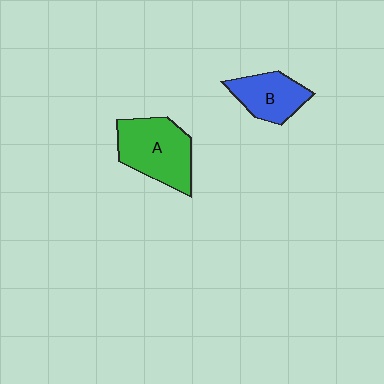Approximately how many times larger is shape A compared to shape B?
Approximately 1.5 times.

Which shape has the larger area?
Shape A (green).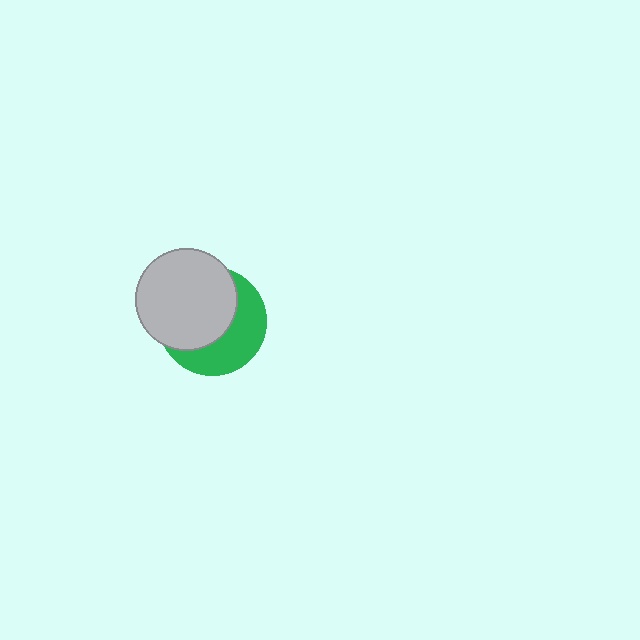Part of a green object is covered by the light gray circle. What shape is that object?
It is a circle.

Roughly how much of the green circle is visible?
A small part of it is visible (roughly 44%).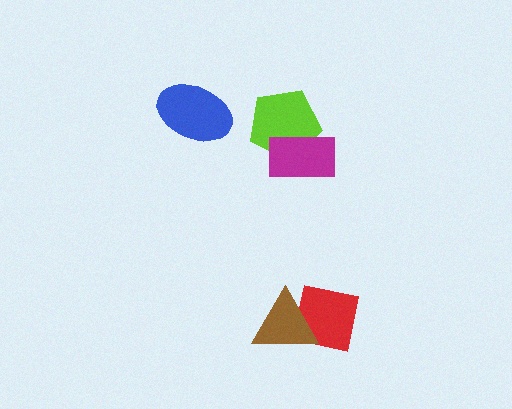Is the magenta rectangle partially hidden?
No, no other shape covers it.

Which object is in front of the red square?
The brown triangle is in front of the red square.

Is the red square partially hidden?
Yes, it is partially covered by another shape.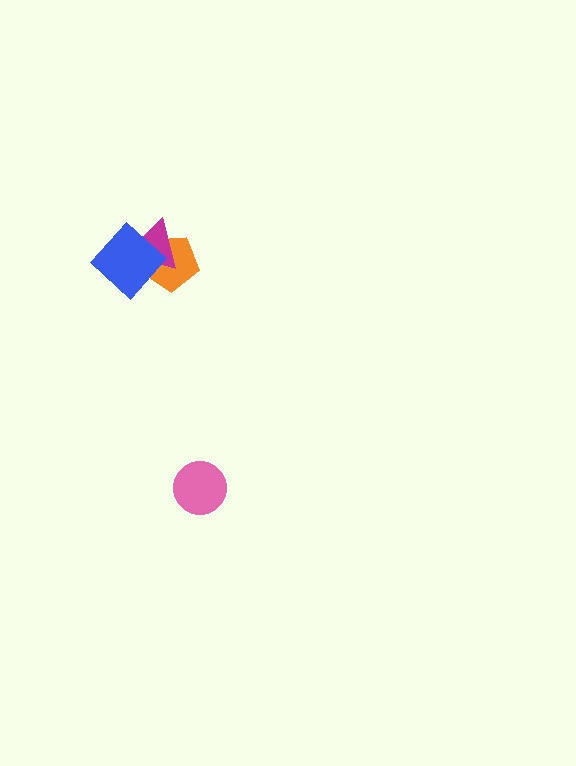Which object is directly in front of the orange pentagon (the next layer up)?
The magenta triangle is directly in front of the orange pentagon.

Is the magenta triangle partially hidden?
Yes, it is partially covered by another shape.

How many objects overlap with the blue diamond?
2 objects overlap with the blue diamond.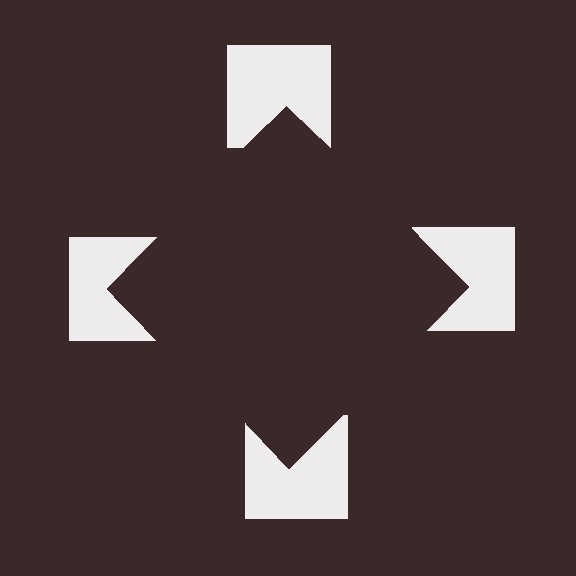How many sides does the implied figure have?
4 sides.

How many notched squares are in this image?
There are 4 — one at each vertex of the illusory square.